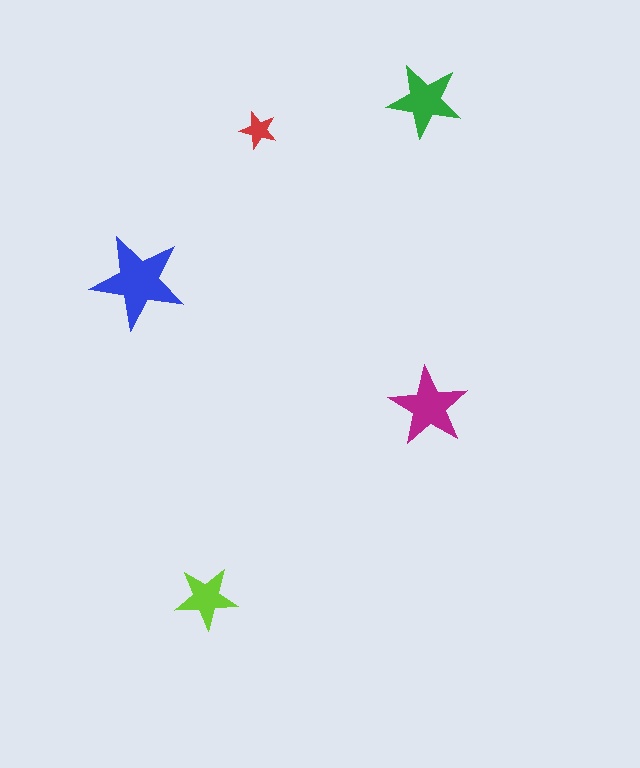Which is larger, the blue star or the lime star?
The blue one.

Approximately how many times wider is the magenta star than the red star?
About 2 times wider.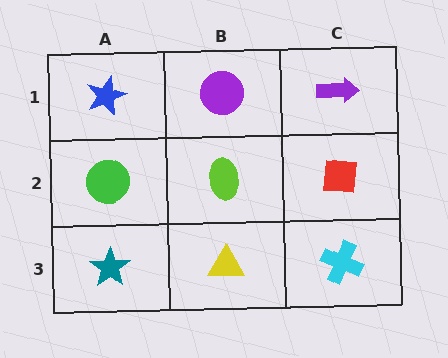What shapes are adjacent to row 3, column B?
A lime ellipse (row 2, column B), a teal star (row 3, column A), a cyan cross (row 3, column C).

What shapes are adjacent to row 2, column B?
A purple circle (row 1, column B), a yellow triangle (row 3, column B), a green circle (row 2, column A), a red square (row 2, column C).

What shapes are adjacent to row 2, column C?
A purple arrow (row 1, column C), a cyan cross (row 3, column C), a lime ellipse (row 2, column B).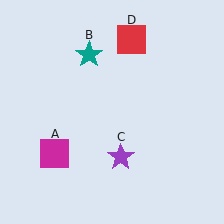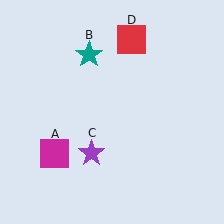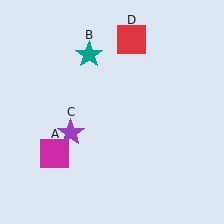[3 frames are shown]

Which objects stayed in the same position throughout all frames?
Magenta square (object A) and teal star (object B) and red square (object D) remained stationary.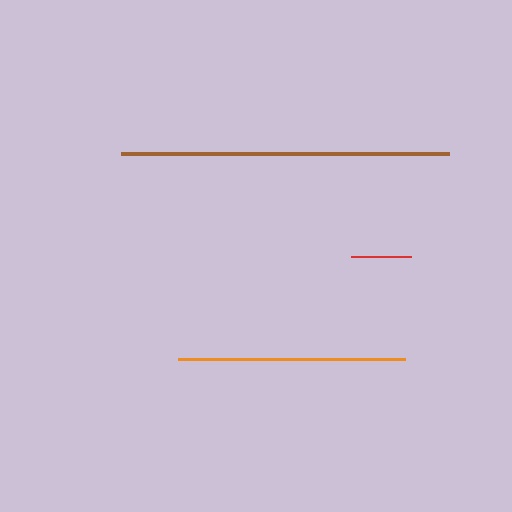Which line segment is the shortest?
The red line is the shortest at approximately 60 pixels.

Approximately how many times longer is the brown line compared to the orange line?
The brown line is approximately 1.4 times the length of the orange line.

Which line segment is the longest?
The brown line is the longest at approximately 328 pixels.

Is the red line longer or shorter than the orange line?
The orange line is longer than the red line.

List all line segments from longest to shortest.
From longest to shortest: brown, orange, red.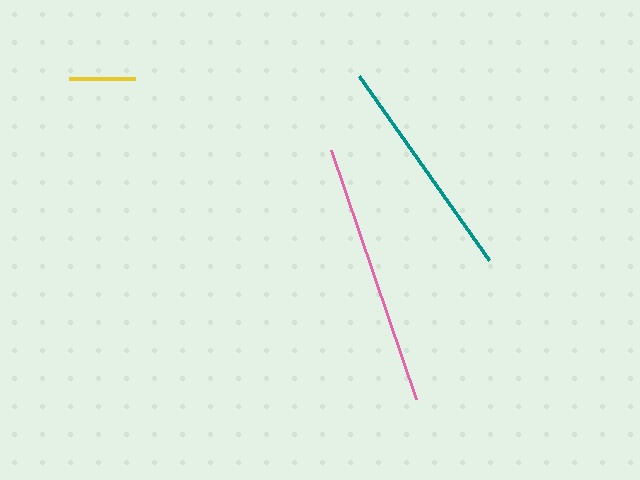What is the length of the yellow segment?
The yellow segment is approximately 66 pixels long.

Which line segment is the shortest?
The yellow line is the shortest at approximately 66 pixels.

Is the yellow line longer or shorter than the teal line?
The teal line is longer than the yellow line.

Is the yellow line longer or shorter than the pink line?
The pink line is longer than the yellow line.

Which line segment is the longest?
The pink line is the longest at approximately 263 pixels.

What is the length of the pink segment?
The pink segment is approximately 263 pixels long.